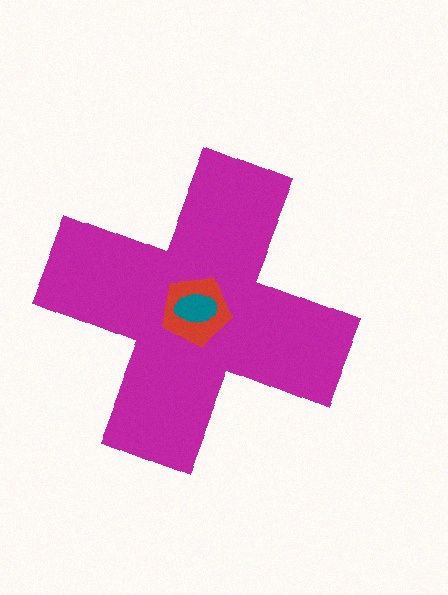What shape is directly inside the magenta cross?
The red pentagon.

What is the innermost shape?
The teal ellipse.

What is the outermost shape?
The magenta cross.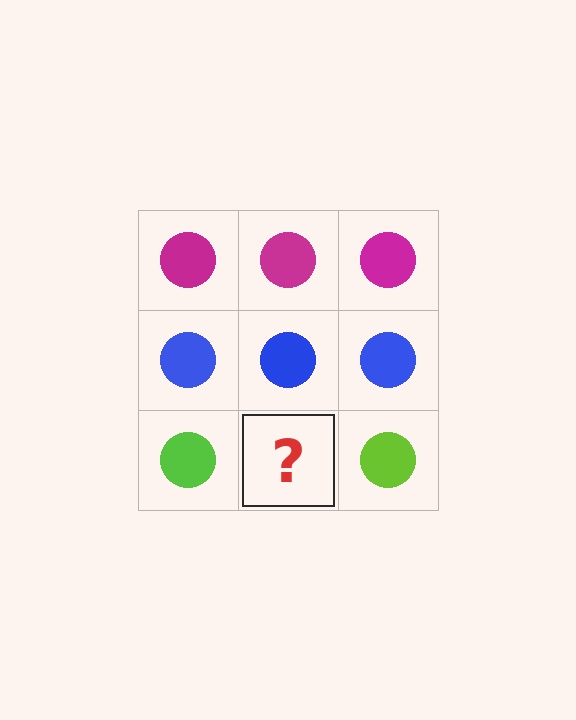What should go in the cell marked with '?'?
The missing cell should contain a lime circle.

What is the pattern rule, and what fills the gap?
The rule is that each row has a consistent color. The gap should be filled with a lime circle.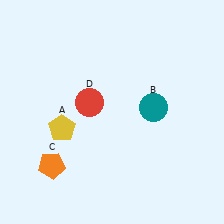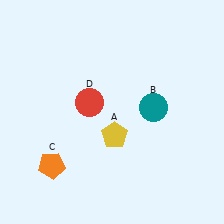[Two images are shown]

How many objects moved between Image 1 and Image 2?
1 object moved between the two images.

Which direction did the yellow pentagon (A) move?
The yellow pentagon (A) moved right.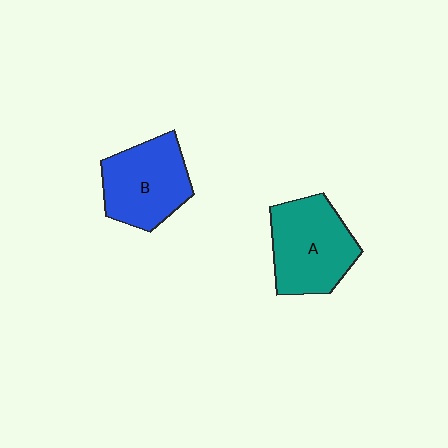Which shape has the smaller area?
Shape B (blue).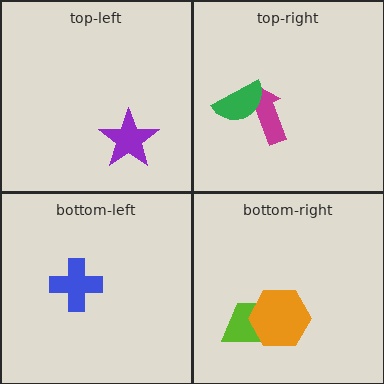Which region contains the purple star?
The top-left region.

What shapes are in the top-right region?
The magenta arrow, the green semicircle.